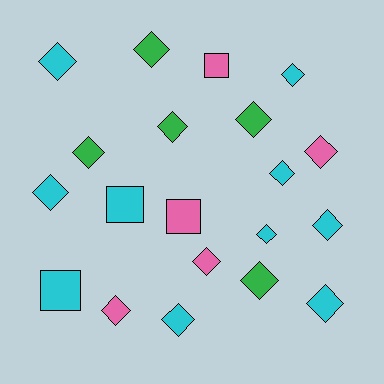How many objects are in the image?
There are 20 objects.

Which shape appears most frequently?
Diamond, with 16 objects.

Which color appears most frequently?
Cyan, with 10 objects.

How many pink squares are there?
There are 2 pink squares.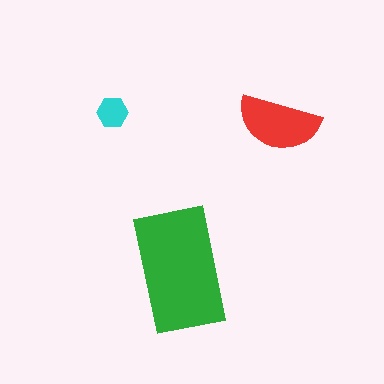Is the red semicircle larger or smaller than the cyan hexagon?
Larger.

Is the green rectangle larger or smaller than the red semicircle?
Larger.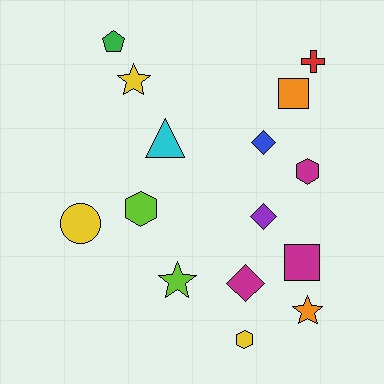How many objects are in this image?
There are 15 objects.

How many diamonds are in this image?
There are 3 diamonds.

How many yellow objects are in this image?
There are 3 yellow objects.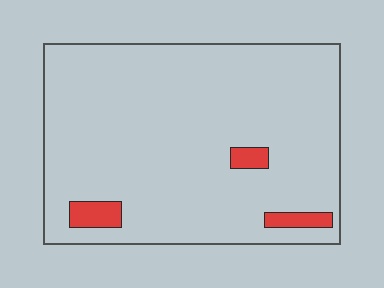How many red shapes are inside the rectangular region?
3.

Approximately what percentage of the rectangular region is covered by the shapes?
Approximately 5%.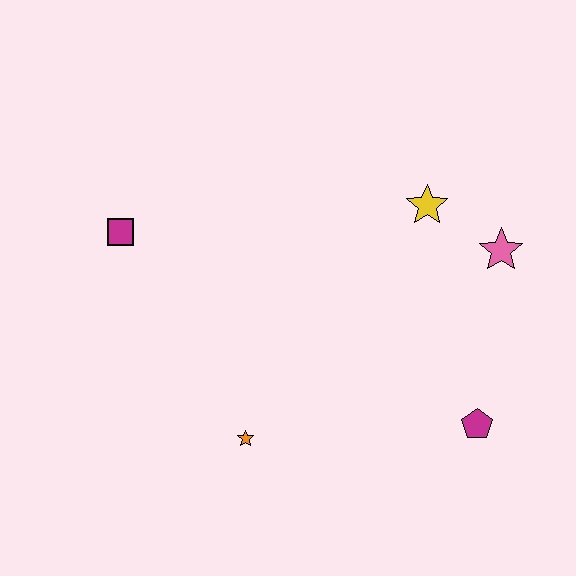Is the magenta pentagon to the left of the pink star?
Yes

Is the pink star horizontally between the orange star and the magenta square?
No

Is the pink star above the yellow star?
No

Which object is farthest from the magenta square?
The magenta pentagon is farthest from the magenta square.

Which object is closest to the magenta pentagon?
The pink star is closest to the magenta pentagon.